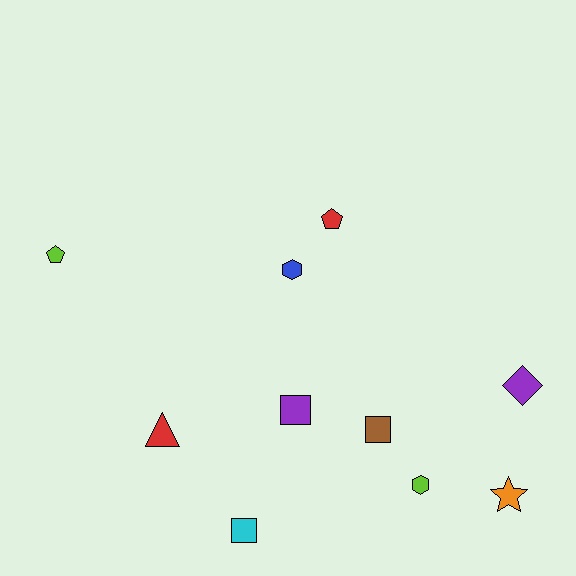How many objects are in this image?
There are 10 objects.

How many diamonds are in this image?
There is 1 diamond.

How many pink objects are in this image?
There are no pink objects.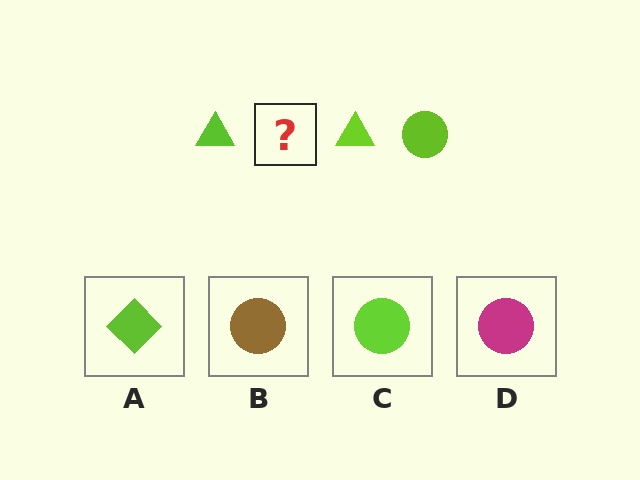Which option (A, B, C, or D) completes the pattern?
C.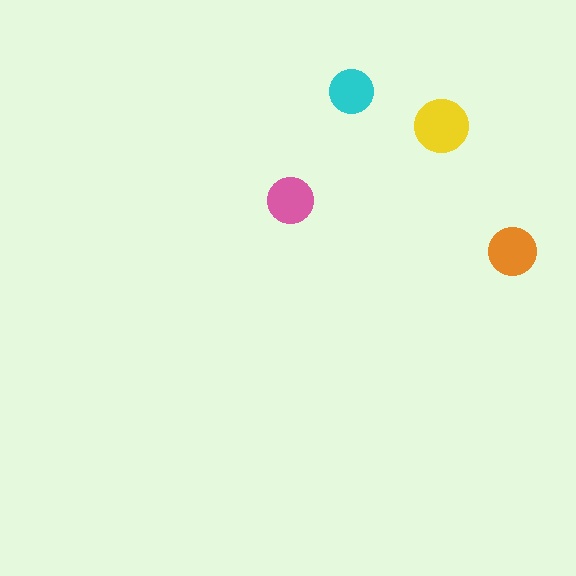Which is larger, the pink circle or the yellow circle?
The yellow one.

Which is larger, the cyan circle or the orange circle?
The orange one.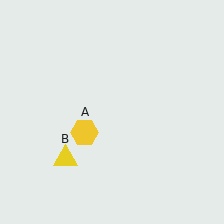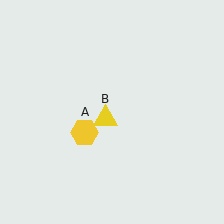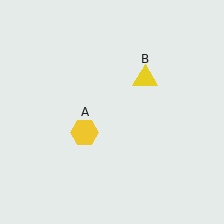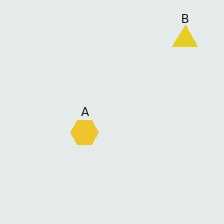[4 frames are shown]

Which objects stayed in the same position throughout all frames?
Yellow hexagon (object A) remained stationary.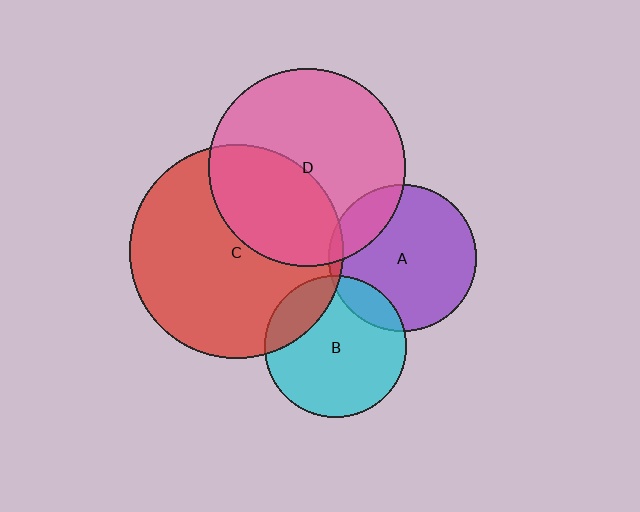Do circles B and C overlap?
Yes.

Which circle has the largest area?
Circle C (red).